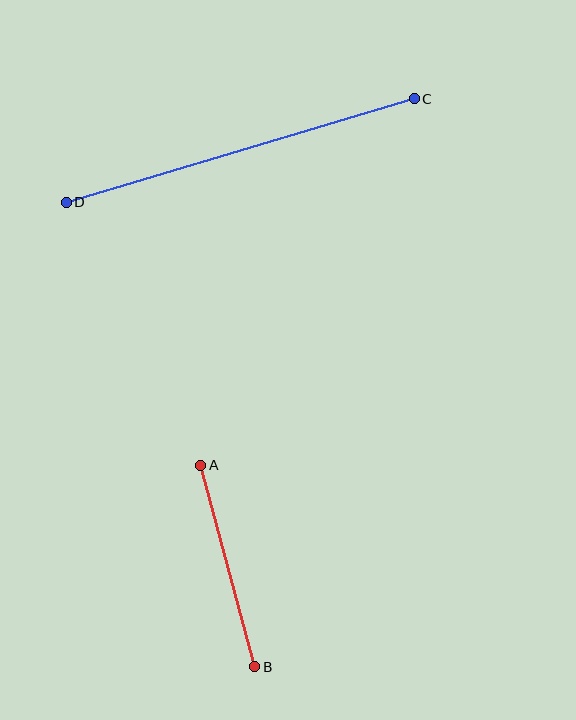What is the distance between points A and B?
The distance is approximately 208 pixels.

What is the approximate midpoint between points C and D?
The midpoint is at approximately (240, 150) pixels.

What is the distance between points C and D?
The distance is approximately 363 pixels.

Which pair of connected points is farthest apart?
Points C and D are farthest apart.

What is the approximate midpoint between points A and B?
The midpoint is at approximately (228, 566) pixels.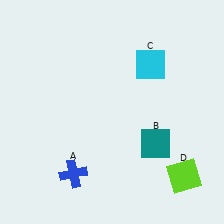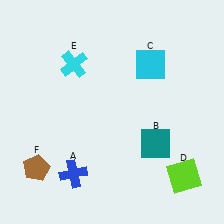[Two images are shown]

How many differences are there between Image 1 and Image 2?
There are 2 differences between the two images.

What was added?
A cyan cross (E), a brown pentagon (F) were added in Image 2.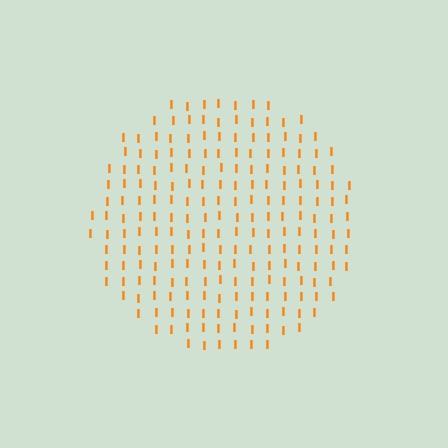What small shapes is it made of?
It is made of small letter I's.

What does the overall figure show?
The overall figure shows a circle.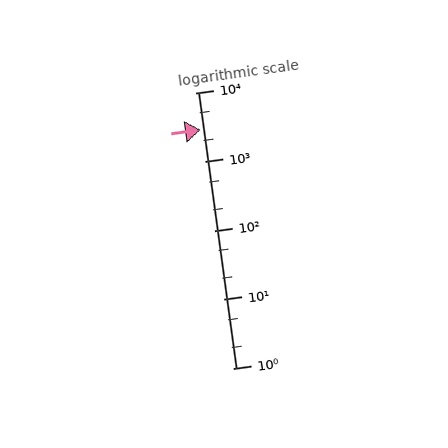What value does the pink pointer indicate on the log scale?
The pointer indicates approximately 2900.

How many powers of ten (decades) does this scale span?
The scale spans 4 decades, from 1 to 10000.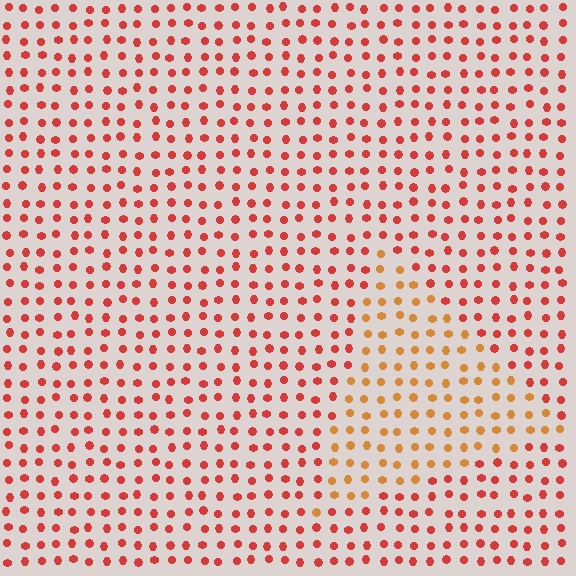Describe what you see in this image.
The image is filled with small red elements in a uniform arrangement. A triangle-shaped region is visible where the elements are tinted to a slightly different hue, forming a subtle color boundary.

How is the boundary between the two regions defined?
The boundary is defined purely by a slight shift in hue (about 31 degrees). Spacing, size, and orientation are identical on both sides.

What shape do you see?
I see a triangle.